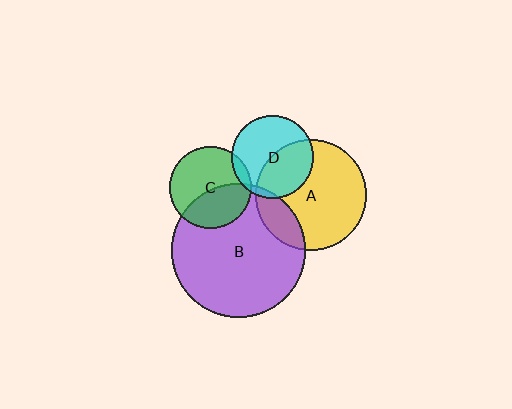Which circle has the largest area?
Circle B (purple).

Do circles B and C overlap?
Yes.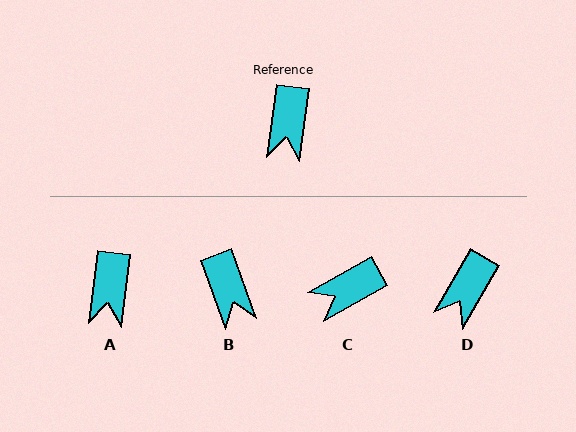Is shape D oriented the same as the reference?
No, it is off by about 23 degrees.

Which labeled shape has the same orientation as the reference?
A.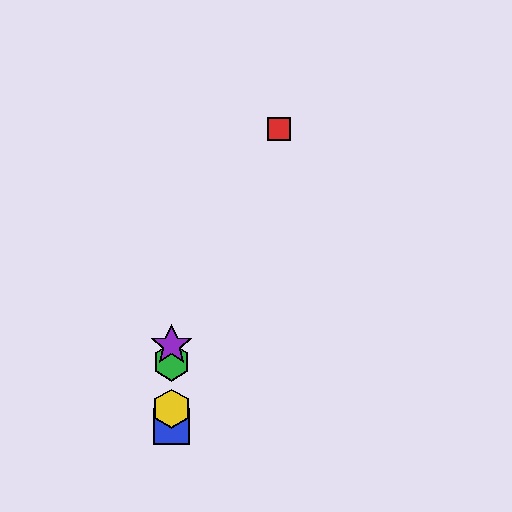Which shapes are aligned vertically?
The blue square, the green hexagon, the yellow hexagon, the purple star are aligned vertically.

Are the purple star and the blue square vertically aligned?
Yes, both are at x≈172.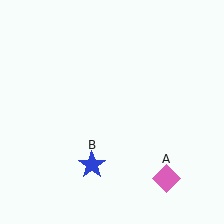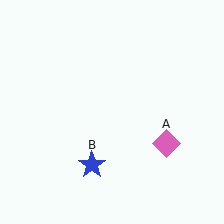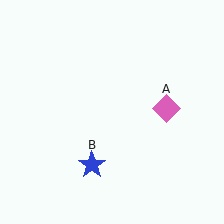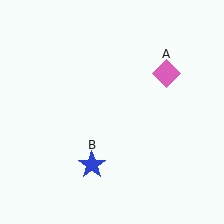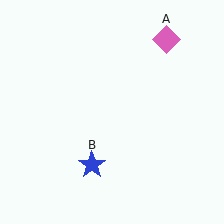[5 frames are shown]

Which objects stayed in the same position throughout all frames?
Blue star (object B) remained stationary.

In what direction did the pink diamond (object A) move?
The pink diamond (object A) moved up.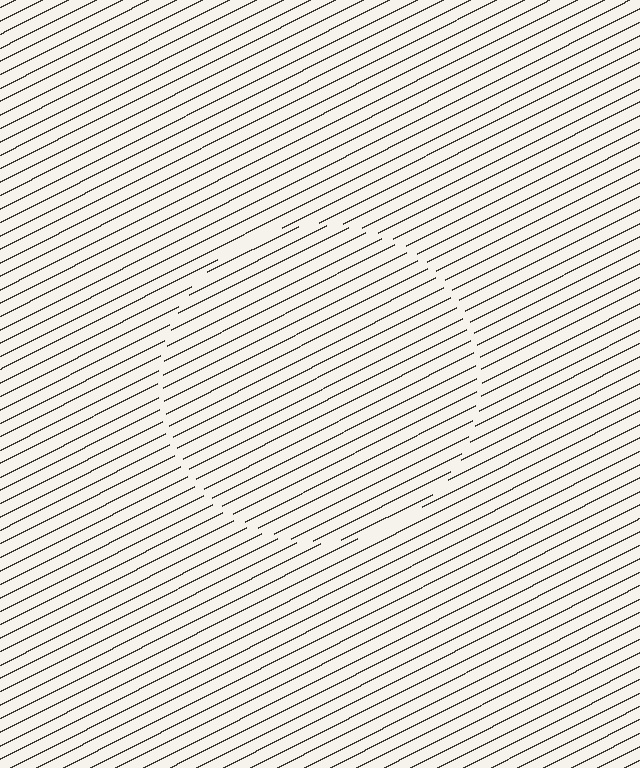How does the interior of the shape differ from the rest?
The interior of the shape contains the same grating, shifted by half a period — the contour is defined by the phase discontinuity where line-ends from the inner and outer gratings abut.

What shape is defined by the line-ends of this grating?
An illusory circle. The interior of the shape contains the same grating, shifted by half a period — the contour is defined by the phase discontinuity where line-ends from the inner and outer gratings abut.